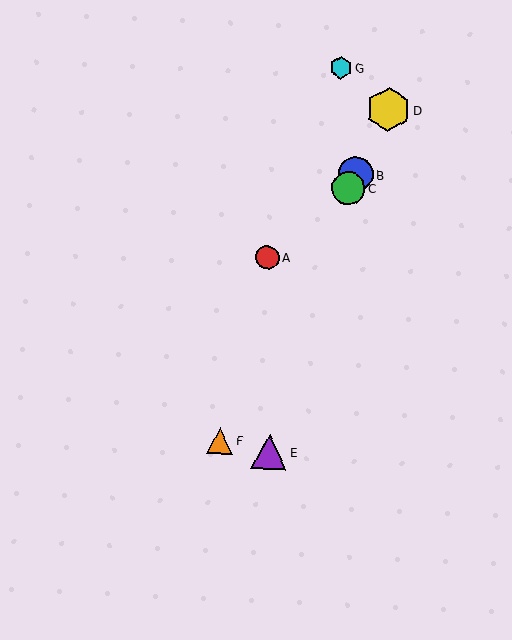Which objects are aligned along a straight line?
Objects B, C, D, F are aligned along a straight line.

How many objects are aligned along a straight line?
4 objects (B, C, D, F) are aligned along a straight line.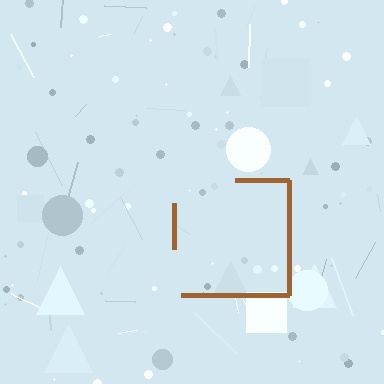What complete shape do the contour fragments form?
The contour fragments form a square.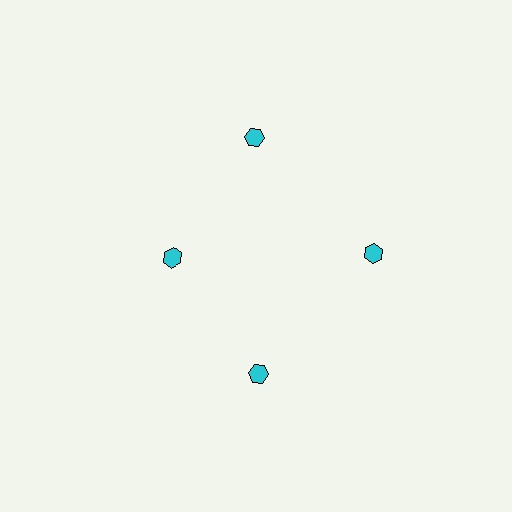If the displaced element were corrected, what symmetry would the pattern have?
It would have 4-fold rotational symmetry — the pattern would map onto itself every 90 degrees.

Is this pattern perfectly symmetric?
No. The 4 cyan hexagons are arranged in a ring, but one element near the 9 o'clock position is pulled inward toward the center, breaking the 4-fold rotational symmetry.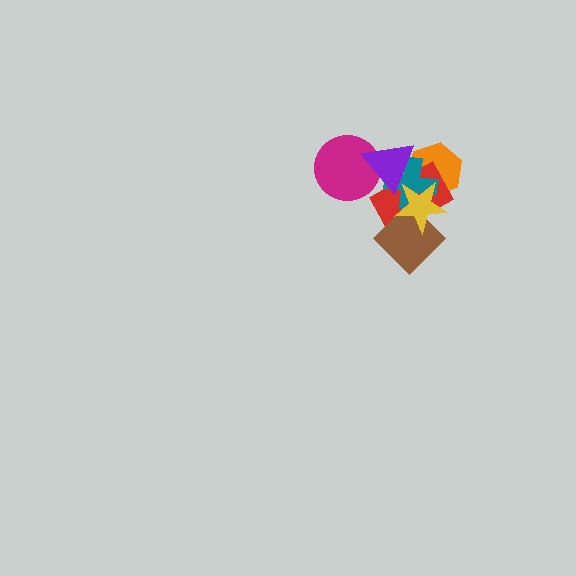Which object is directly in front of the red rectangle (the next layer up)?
The teal cross is directly in front of the red rectangle.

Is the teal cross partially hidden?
Yes, it is partially covered by another shape.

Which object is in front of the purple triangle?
The yellow star is in front of the purple triangle.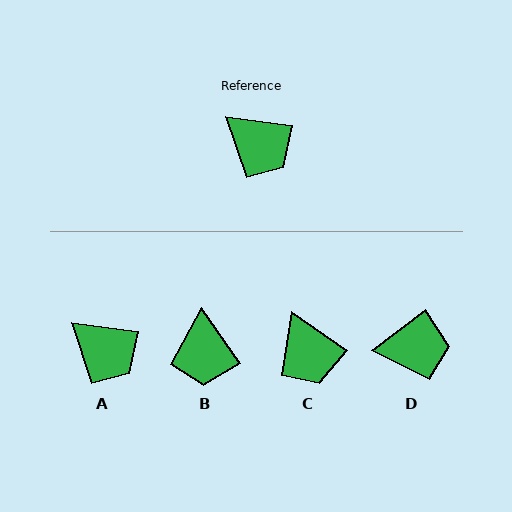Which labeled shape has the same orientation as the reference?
A.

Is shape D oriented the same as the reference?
No, it is off by about 45 degrees.